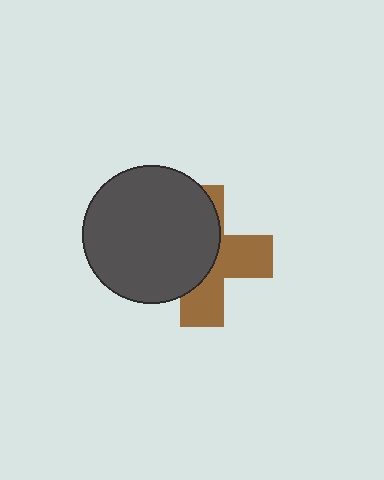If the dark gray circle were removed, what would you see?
You would see the complete brown cross.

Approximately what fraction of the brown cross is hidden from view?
Roughly 54% of the brown cross is hidden behind the dark gray circle.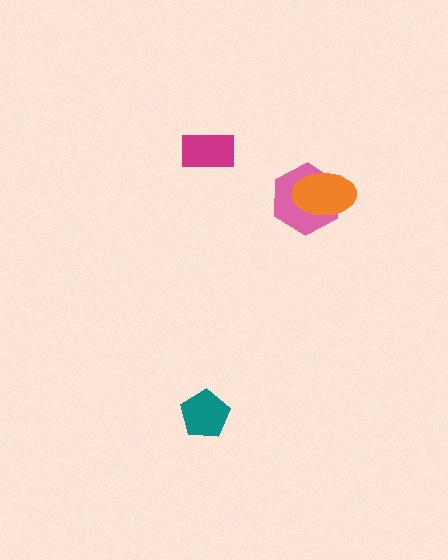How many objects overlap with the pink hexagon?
1 object overlaps with the pink hexagon.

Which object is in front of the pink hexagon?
The orange ellipse is in front of the pink hexagon.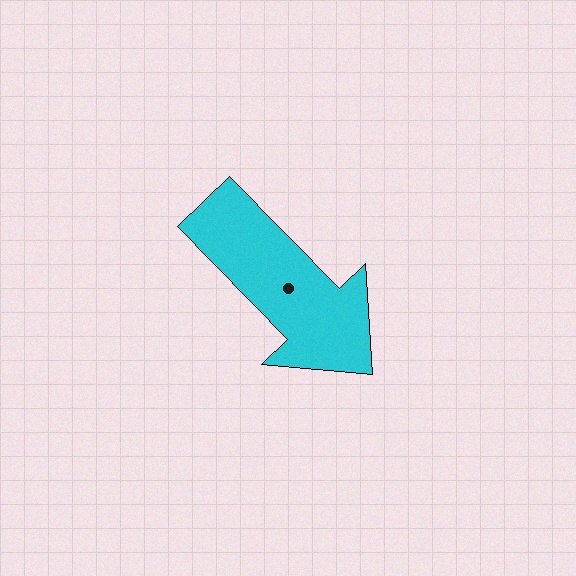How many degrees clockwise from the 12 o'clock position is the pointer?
Approximately 136 degrees.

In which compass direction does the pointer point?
Southeast.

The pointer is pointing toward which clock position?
Roughly 5 o'clock.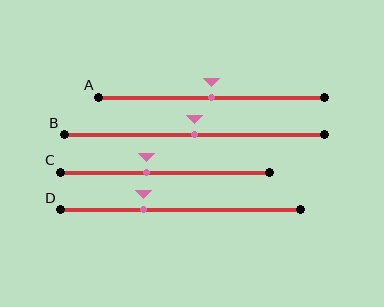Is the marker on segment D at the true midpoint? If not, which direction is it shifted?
No, the marker on segment D is shifted to the left by about 15% of the segment length.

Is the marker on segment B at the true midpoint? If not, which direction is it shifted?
Yes, the marker on segment B is at the true midpoint.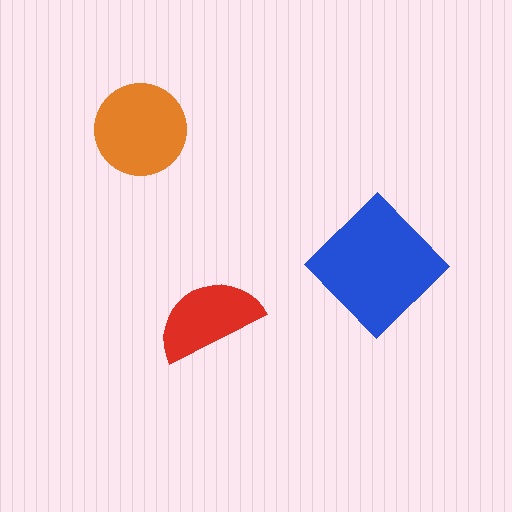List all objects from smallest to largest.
The red semicircle, the orange circle, the blue diamond.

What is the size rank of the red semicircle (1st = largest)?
3rd.